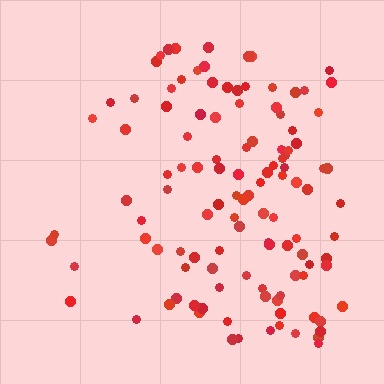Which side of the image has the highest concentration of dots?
The right.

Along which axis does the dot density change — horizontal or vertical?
Horizontal.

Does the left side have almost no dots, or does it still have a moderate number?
Still a moderate number, just noticeably fewer than the right.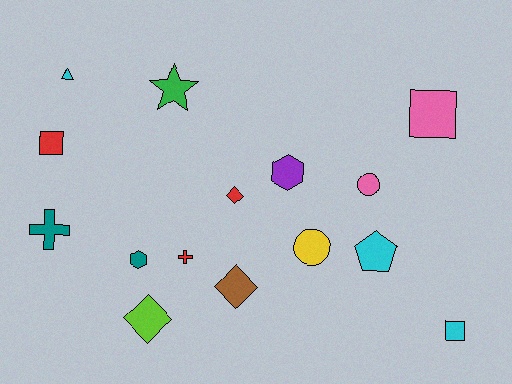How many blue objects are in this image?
There are no blue objects.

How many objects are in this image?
There are 15 objects.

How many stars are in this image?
There is 1 star.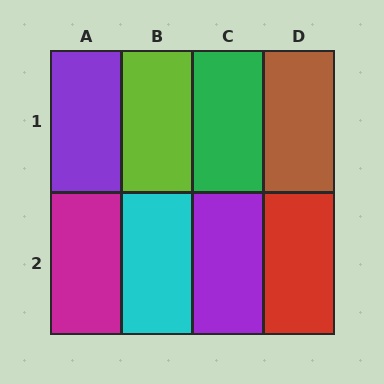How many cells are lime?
1 cell is lime.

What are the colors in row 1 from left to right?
Purple, lime, green, brown.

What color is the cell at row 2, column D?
Red.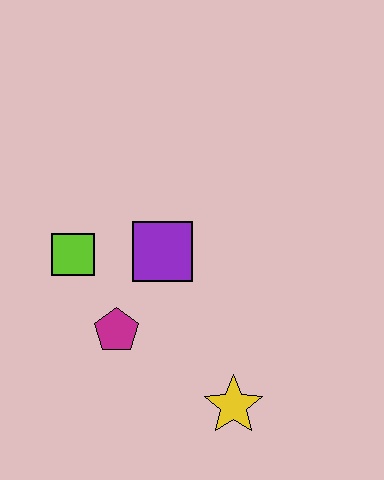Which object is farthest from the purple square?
The yellow star is farthest from the purple square.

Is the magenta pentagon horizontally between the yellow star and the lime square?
Yes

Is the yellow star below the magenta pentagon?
Yes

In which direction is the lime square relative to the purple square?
The lime square is to the left of the purple square.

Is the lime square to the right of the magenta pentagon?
No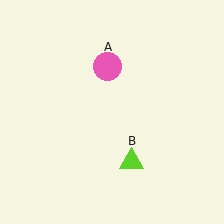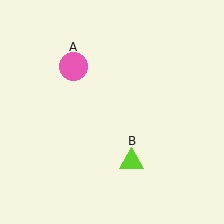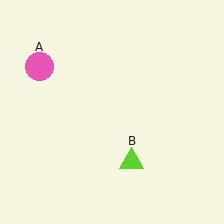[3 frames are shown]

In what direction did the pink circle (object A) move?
The pink circle (object A) moved left.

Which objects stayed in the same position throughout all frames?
Lime triangle (object B) remained stationary.